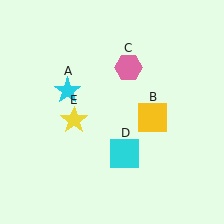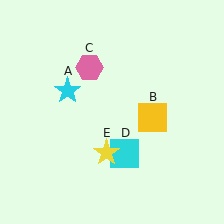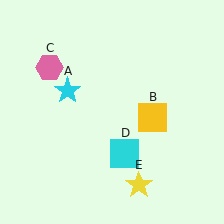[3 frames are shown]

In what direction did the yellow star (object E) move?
The yellow star (object E) moved down and to the right.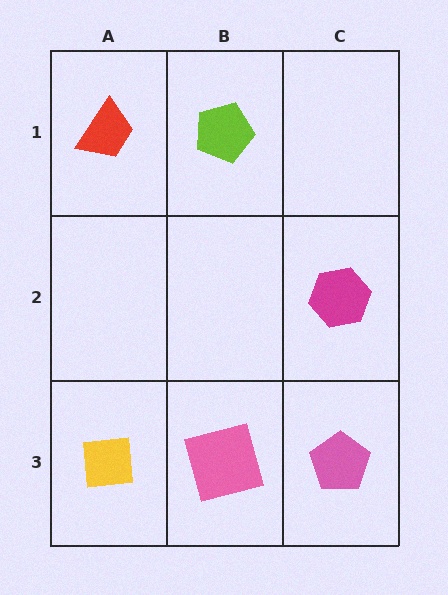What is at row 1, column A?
A red trapezoid.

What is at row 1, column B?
A lime pentagon.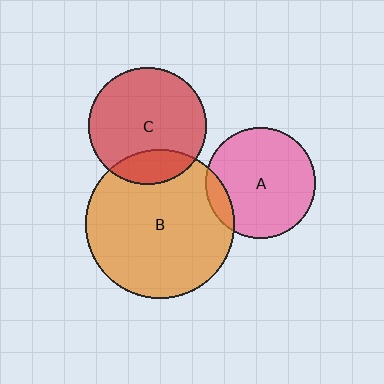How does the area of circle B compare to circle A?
Approximately 1.8 times.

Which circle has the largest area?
Circle B (orange).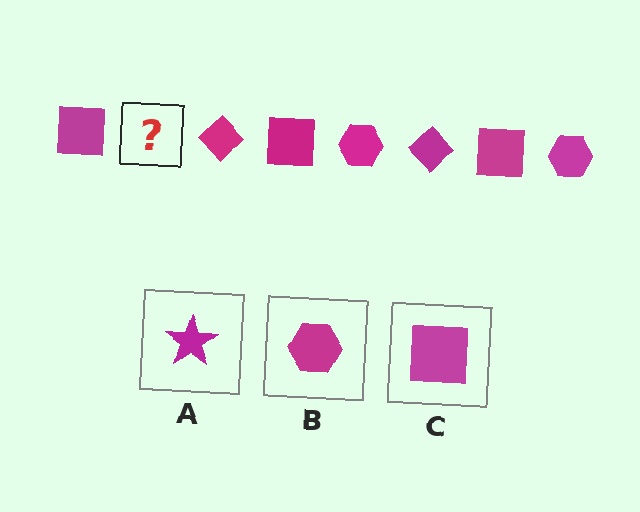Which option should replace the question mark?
Option B.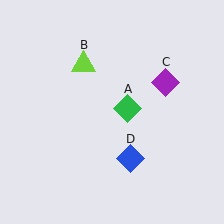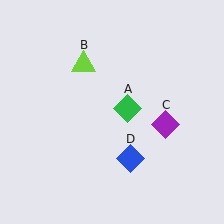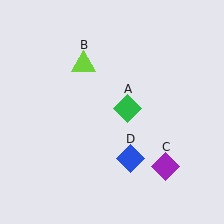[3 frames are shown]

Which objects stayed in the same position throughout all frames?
Green diamond (object A) and lime triangle (object B) and blue diamond (object D) remained stationary.